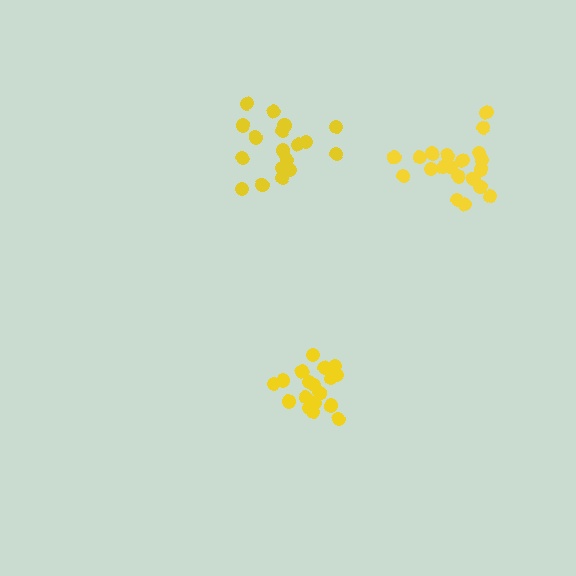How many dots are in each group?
Group 1: 18 dots, Group 2: 20 dots, Group 3: 18 dots (56 total).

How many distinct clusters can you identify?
There are 3 distinct clusters.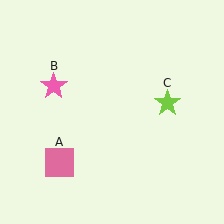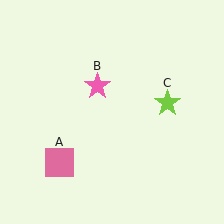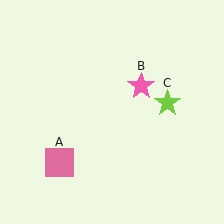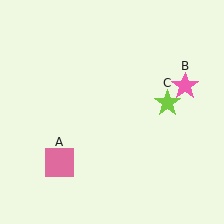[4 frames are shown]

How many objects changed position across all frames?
1 object changed position: pink star (object B).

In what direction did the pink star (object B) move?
The pink star (object B) moved right.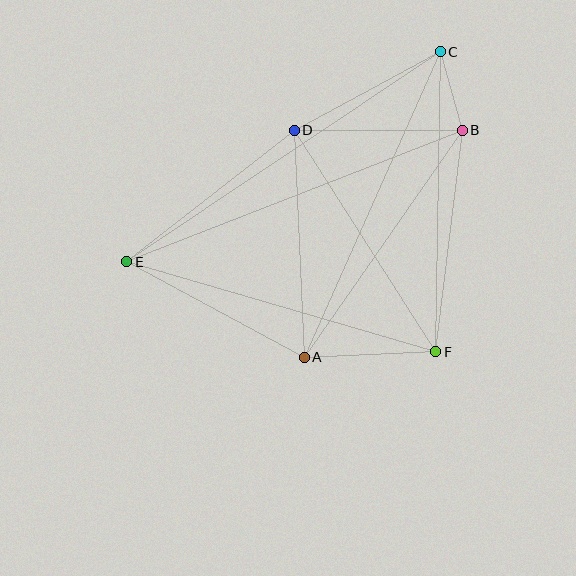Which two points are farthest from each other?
Points C and E are farthest from each other.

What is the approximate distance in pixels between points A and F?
The distance between A and F is approximately 131 pixels.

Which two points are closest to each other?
Points B and C are closest to each other.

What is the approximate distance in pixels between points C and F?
The distance between C and F is approximately 300 pixels.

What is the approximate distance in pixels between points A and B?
The distance between A and B is approximately 276 pixels.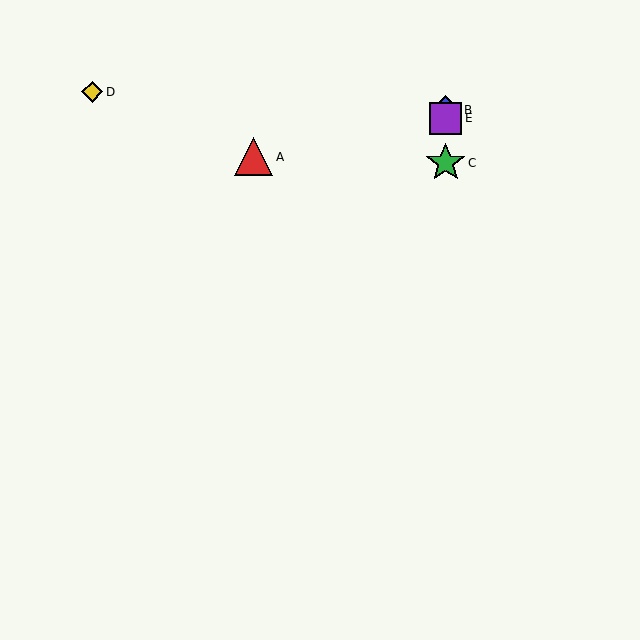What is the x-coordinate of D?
Object D is at x≈92.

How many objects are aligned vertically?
3 objects (B, C, E) are aligned vertically.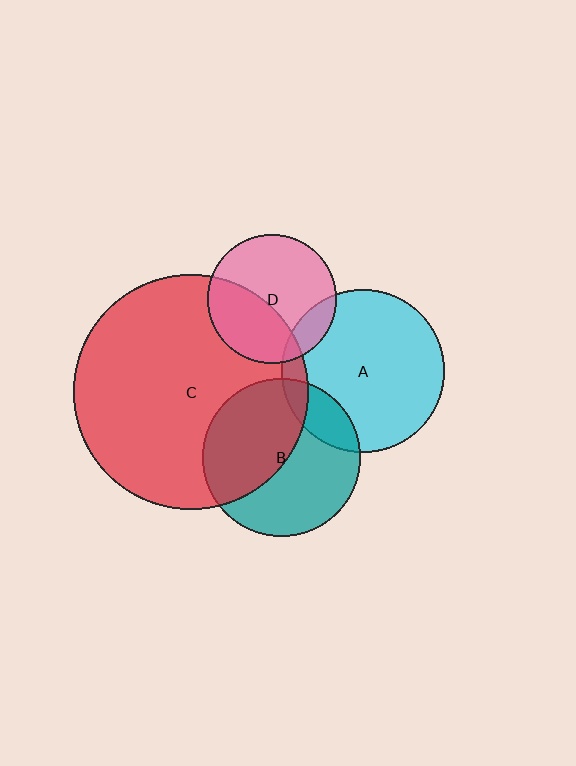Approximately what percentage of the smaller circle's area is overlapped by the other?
Approximately 15%.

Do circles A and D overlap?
Yes.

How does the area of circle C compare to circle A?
Approximately 2.1 times.